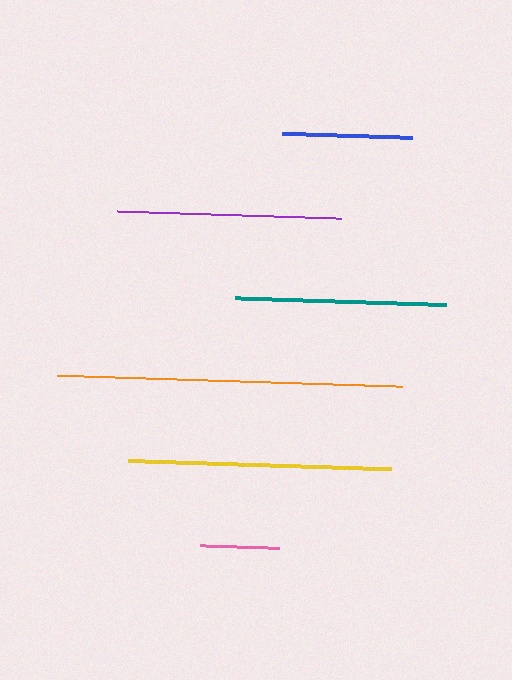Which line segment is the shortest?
The pink line is the shortest at approximately 79 pixels.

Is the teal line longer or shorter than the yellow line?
The yellow line is longer than the teal line.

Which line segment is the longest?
The orange line is the longest at approximately 345 pixels.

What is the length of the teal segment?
The teal segment is approximately 211 pixels long.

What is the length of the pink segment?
The pink segment is approximately 79 pixels long.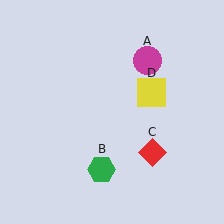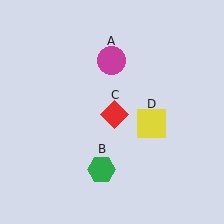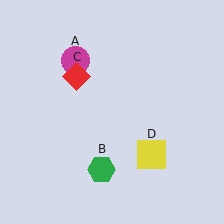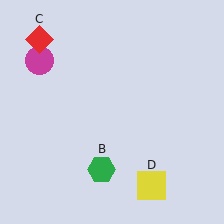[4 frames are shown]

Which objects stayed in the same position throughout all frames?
Green hexagon (object B) remained stationary.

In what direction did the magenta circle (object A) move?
The magenta circle (object A) moved left.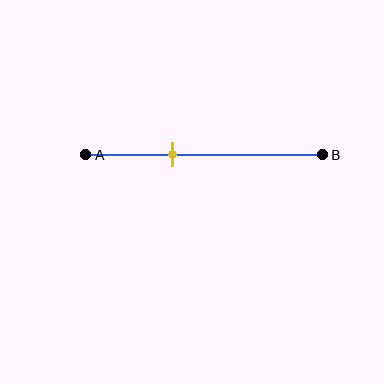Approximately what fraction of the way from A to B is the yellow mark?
The yellow mark is approximately 35% of the way from A to B.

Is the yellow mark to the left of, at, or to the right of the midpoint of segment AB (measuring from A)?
The yellow mark is to the left of the midpoint of segment AB.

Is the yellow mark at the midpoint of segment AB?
No, the mark is at about 35% from A, not at the 50% midpoint.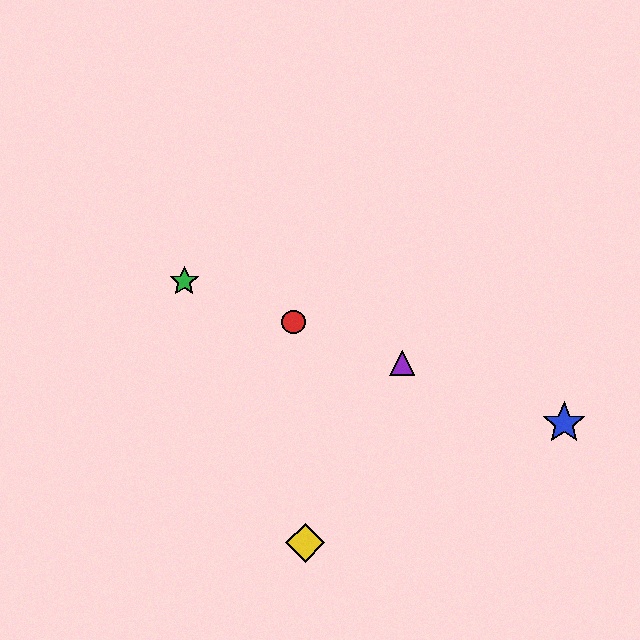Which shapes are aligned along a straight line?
The red circle, the blue star, the green star, the purple triangle are aligned along a straight line.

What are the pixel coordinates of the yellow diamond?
The yellow diamond is at (305, 543).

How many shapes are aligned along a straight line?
4 shapes (the red circle, the blue star, the green star, the purple triangle) are aligned along a straight line.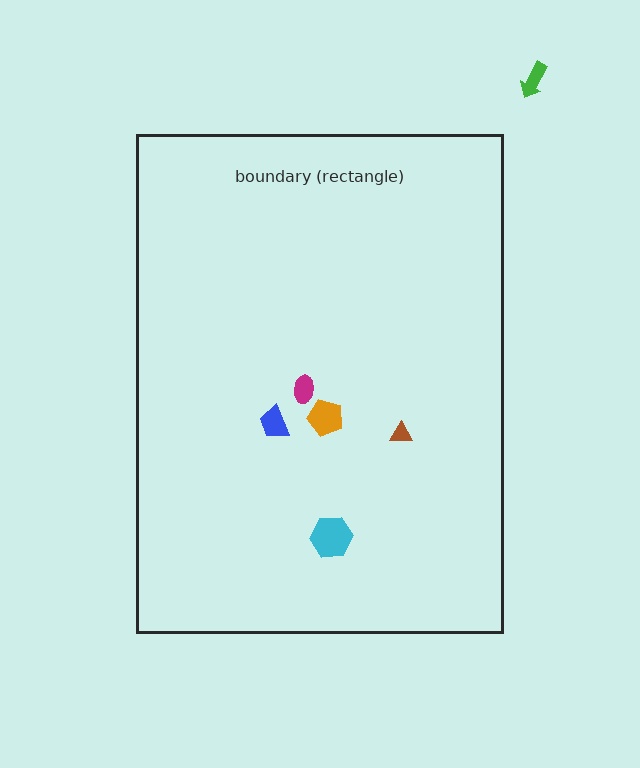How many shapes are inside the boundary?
5 inside, 1 outside.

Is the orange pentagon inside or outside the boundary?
Inside.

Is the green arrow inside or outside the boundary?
Outside.